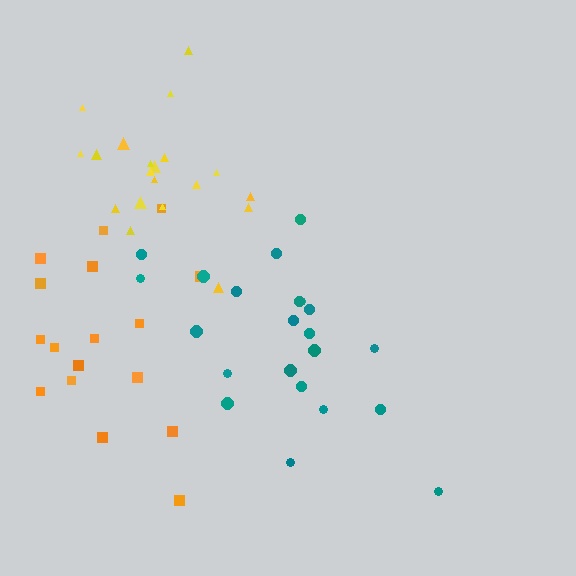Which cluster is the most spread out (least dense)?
Orange.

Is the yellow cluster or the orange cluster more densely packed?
Yellow.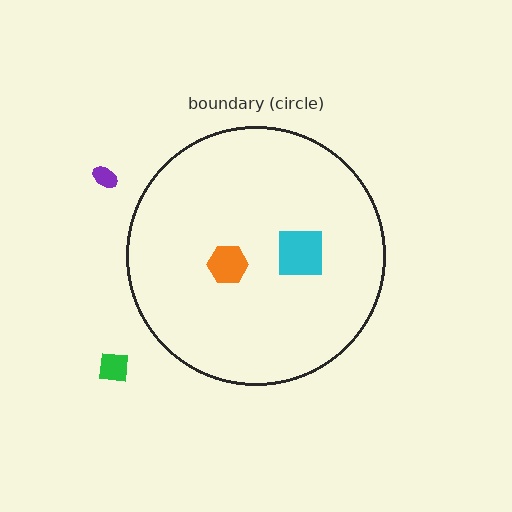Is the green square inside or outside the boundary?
Outside.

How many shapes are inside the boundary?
2 inside, 2 outside.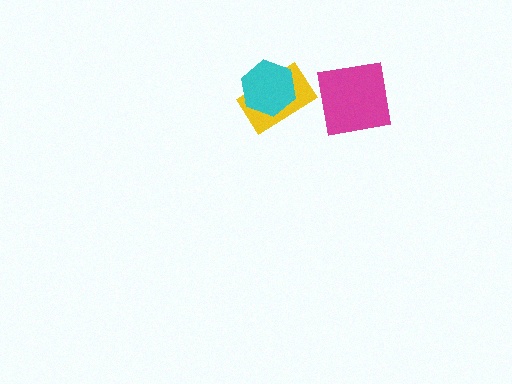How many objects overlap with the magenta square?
0 objects overlap with the magenta square.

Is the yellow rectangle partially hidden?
Yes, it is partially covered by another shape.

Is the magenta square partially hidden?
No, no other shape covers it.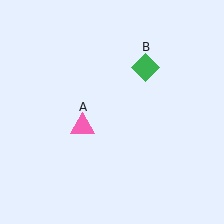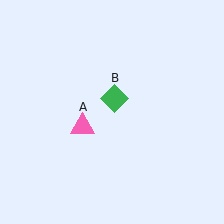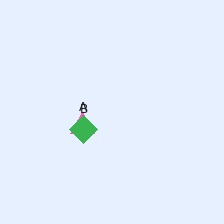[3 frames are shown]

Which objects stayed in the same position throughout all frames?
Pink triangle (object A) remained stationary.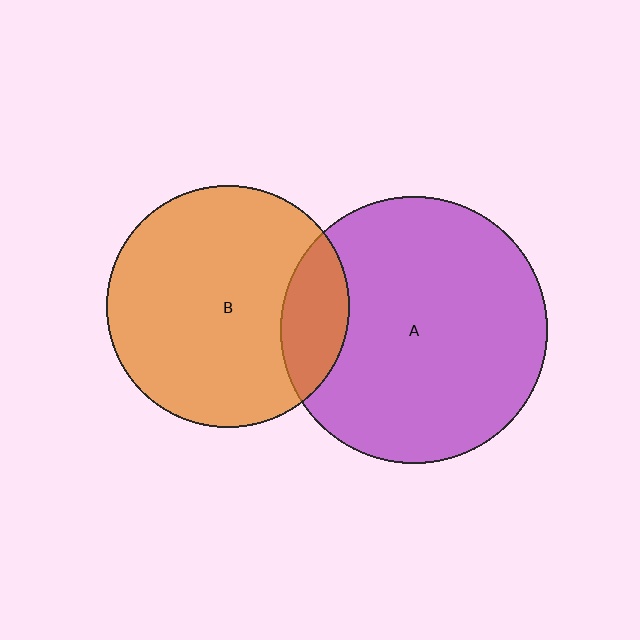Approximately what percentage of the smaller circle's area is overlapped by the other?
Approximately 15%.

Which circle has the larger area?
Circle A (purple).